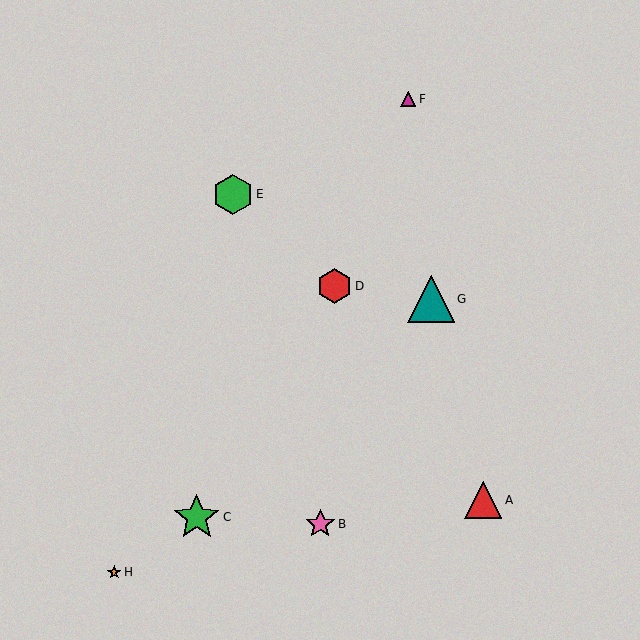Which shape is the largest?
The teal triangle (labeled G) is the largest.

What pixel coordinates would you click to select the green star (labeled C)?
Click at (197, 517) to select the green star C.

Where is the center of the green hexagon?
The center of the green hexagon is at (233, 195).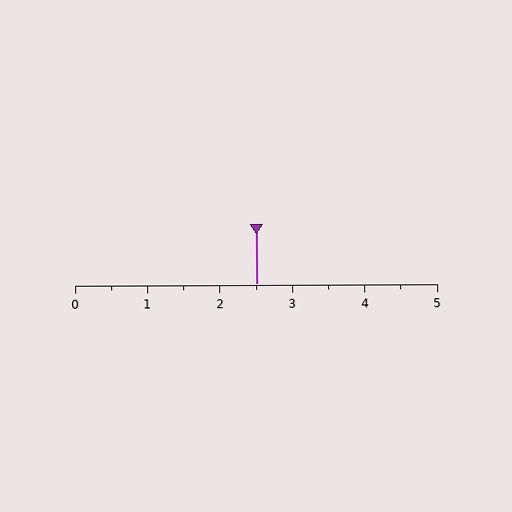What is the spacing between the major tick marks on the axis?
The major ticks are spaced 1 apart.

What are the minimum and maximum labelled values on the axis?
The axis runs from 0 to 5.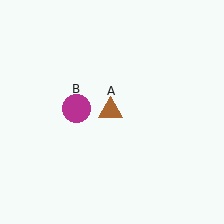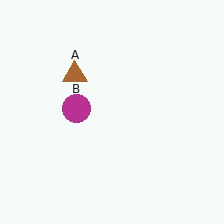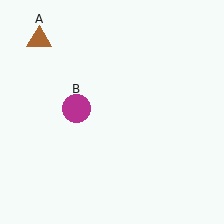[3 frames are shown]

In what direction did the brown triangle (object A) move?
The brown triangle (object A) moved up and to the left.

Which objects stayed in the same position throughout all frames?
Magenta circle (object B) remained stationary.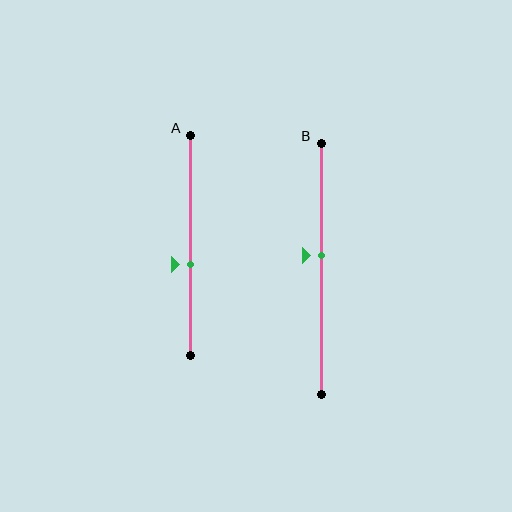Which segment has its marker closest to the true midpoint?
Segment B has its marker closest to the true midpoint.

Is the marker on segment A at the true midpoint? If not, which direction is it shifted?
No, the marker on segment A is shifted downward by about 8% of the segment length.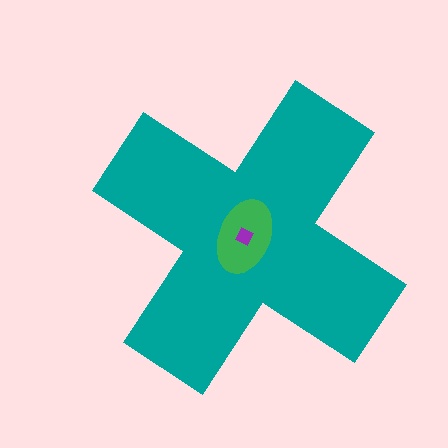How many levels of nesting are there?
3.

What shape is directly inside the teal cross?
The green ellipse.